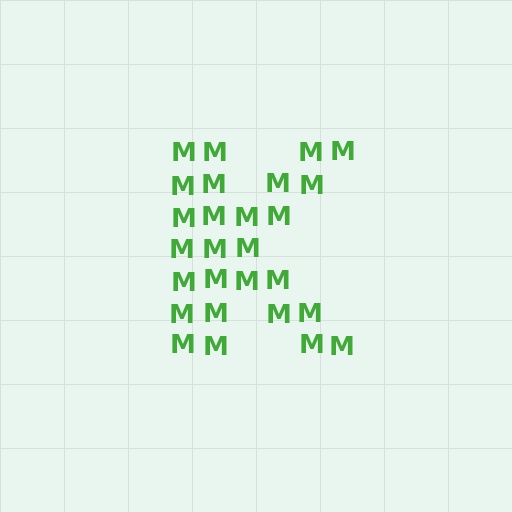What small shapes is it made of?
It is made of small letter M's.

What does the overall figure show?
The overall figure shows the letter K.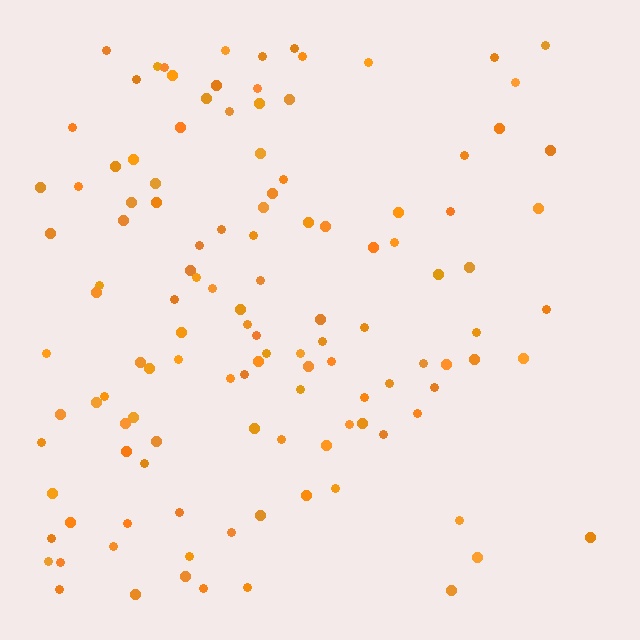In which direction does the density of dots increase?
From right to left, with the left side densest.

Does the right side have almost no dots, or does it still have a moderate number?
Still a moderate number, just noticeably fewer than the left.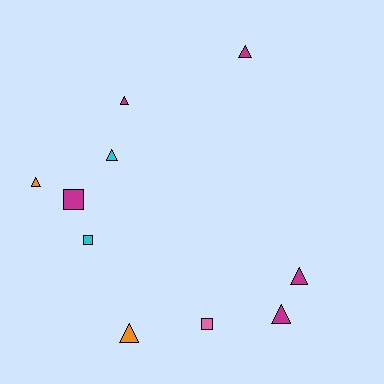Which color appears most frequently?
Magenta, with 5 objects.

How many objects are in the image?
There are 10 objects.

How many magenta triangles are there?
There are 4 magenta triangles.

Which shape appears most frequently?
Triangle, with 7 objects.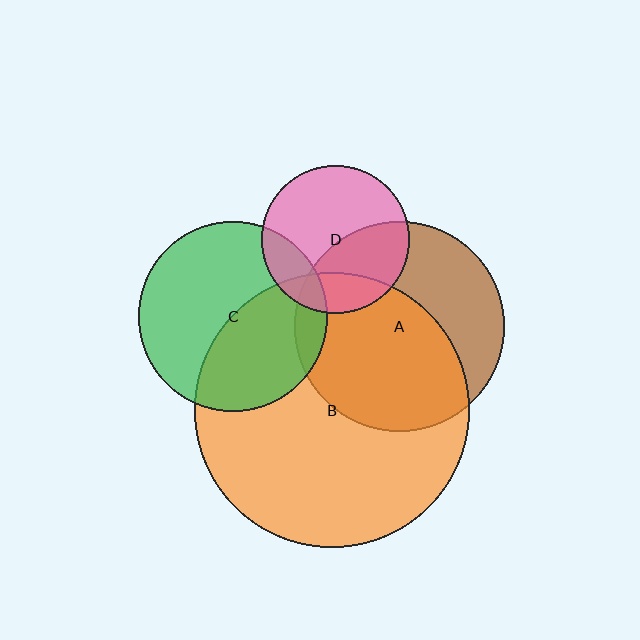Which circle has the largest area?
Circle B (orange).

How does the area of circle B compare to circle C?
Approximately 2.1 times.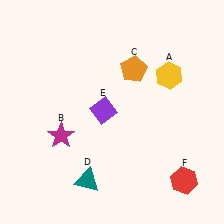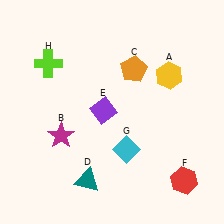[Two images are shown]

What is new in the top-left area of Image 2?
A lime cross (H) was added in the top-left area of Image 2.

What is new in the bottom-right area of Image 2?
A cyan diamond (G) was added in the bottom-right area of Image 2.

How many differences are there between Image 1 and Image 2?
There are 2 differences between the two images.